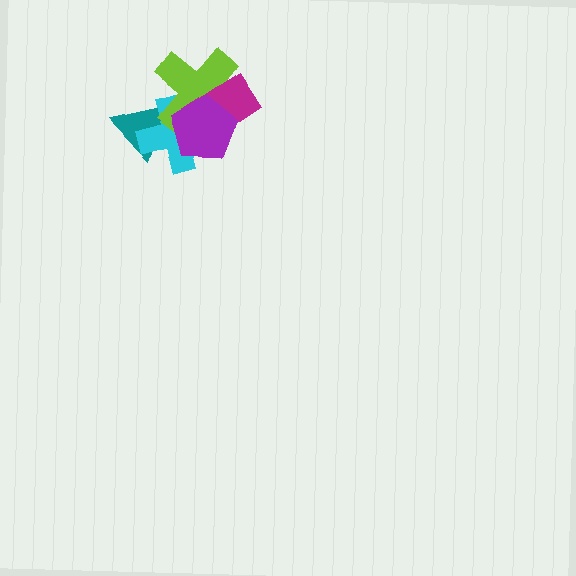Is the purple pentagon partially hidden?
No, no other shape covers it.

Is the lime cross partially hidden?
Yes, it is partially covered by another shape.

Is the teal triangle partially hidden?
Yes, it is partially covered by another shape.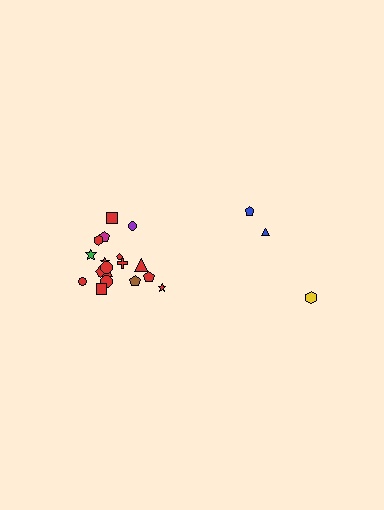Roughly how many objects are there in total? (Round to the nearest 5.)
Roughly 20 objects in total.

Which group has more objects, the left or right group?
The left group.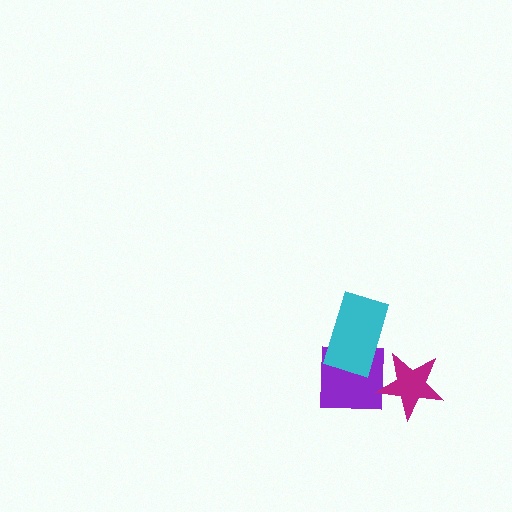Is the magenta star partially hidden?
No, no other shape covers it.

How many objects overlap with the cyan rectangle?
1 object overlaps with the cyan rectangle.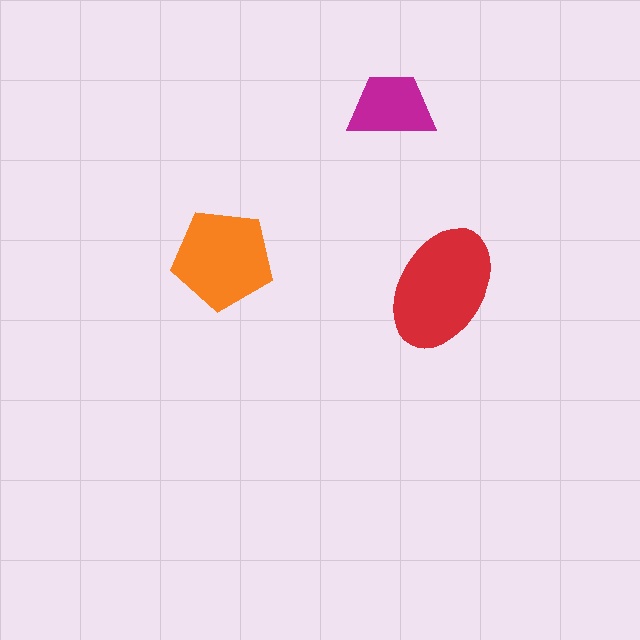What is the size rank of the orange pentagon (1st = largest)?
2nd.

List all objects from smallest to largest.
The magenta trapezoid, the orange pentagon, the red ellipse.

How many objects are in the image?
There are 3 objects in the image.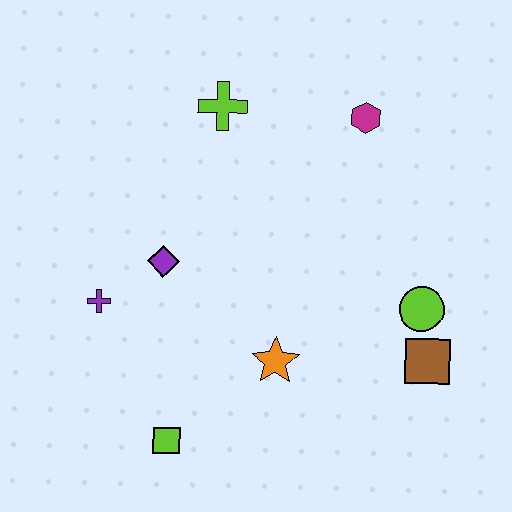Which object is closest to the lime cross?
The magenta hexagon is closest to the lime cross.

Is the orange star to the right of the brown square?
No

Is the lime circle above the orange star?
Yes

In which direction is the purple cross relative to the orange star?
The purple cross is to the left of the orange star.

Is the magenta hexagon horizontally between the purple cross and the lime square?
No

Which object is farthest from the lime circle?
The purple cross is farthest from the lime circle.